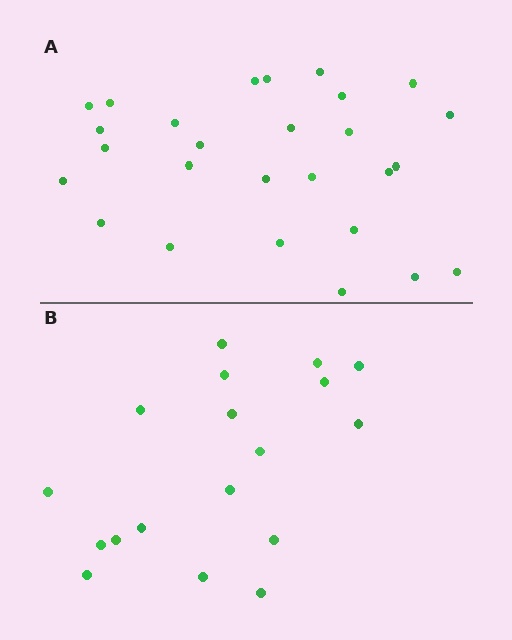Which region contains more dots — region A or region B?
Region A (the top region) has more dots.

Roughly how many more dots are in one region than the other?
Region A has roughly 8 or so more dots than region B.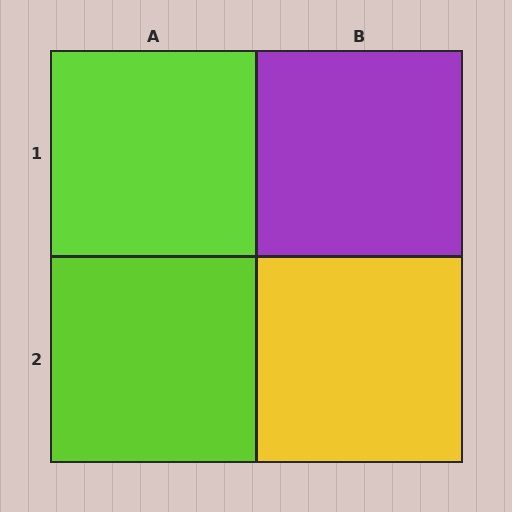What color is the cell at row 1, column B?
Purple.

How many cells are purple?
1 cell is purple.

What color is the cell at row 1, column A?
Lime.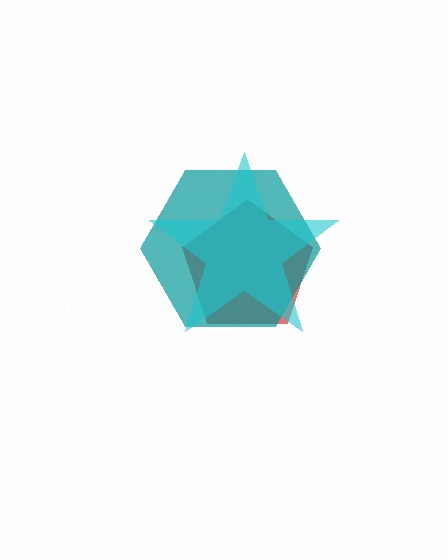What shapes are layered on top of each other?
The layered shapes are: a red pentagon, a teal hexagon, a cyan star.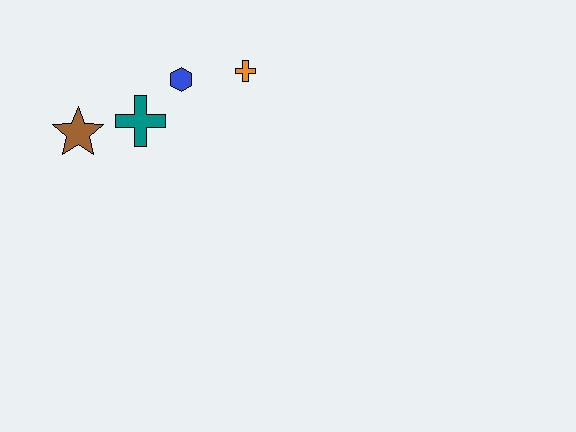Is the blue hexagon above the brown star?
Yes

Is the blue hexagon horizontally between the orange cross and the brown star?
Yes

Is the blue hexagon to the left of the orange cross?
Yes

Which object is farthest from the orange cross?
The brown star is farthest from the orange cross.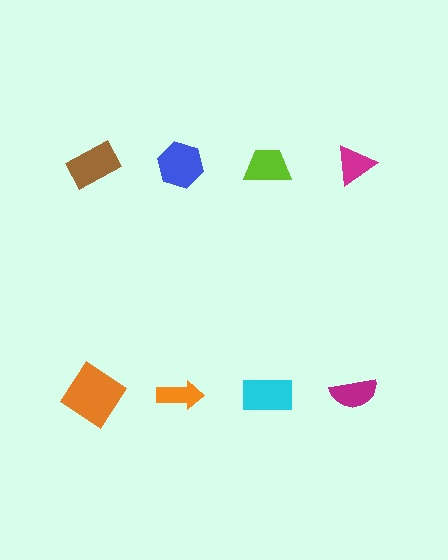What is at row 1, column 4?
A magenta triangle.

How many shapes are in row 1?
4 shapes.